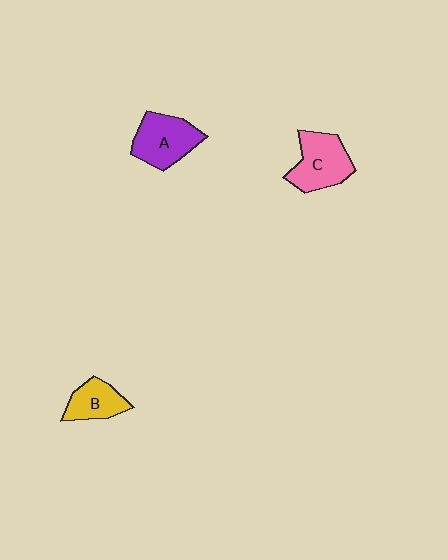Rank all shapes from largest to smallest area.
From largest to smallest: C (pink), A (purple), B (yellow).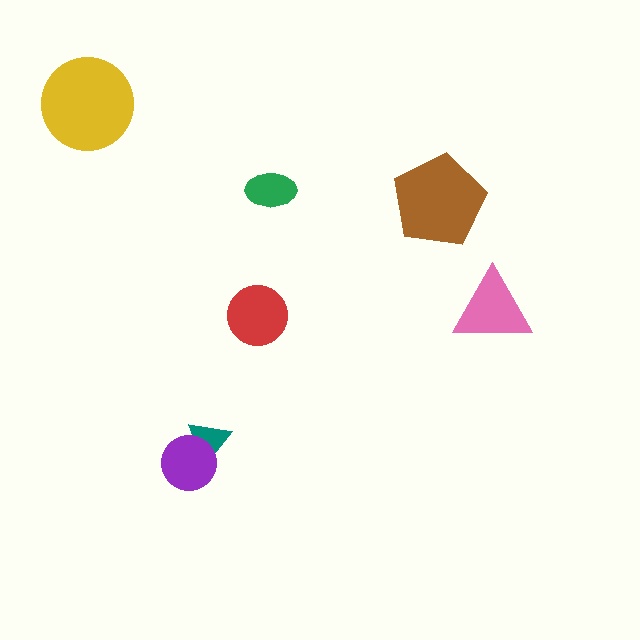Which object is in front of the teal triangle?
The purple circle is in front of the teal triangle.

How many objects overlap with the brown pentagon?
0 objects overlap with the brown pentagon.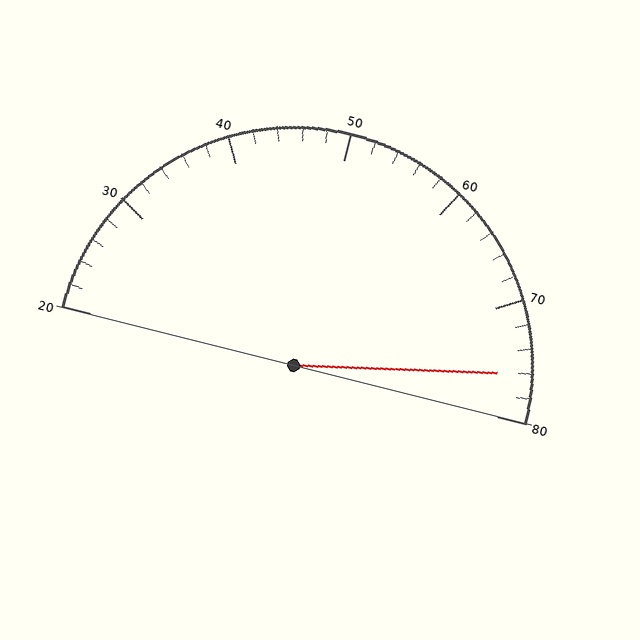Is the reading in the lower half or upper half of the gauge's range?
The reading is in the upper half of the range (20 to 80).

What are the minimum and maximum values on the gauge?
The gauge ranges from 20 to 80.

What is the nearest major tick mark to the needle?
The nearest major tick mark is 80.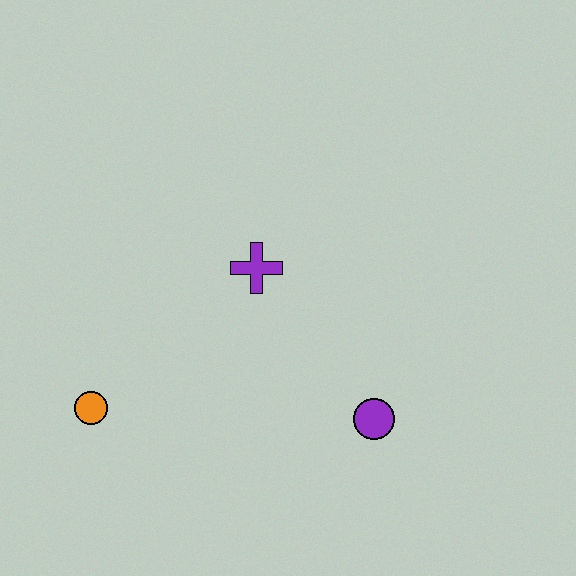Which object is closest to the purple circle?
The purple cross is closest to the purple circle.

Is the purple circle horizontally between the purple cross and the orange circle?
No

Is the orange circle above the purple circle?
Yes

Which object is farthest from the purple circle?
The orange circle is farthest from the purple circle.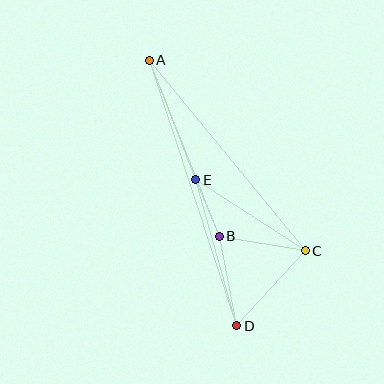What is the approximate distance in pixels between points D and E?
The distance between D and E is approximately 152 pixels.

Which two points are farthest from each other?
Points A and D are farthest from each other.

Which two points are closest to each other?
Points B and E are closest to each other.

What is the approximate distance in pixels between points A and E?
The distance between A and E is approximately 129 pixels.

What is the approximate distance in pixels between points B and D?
The distance between B and D is approximately 92 pixels.